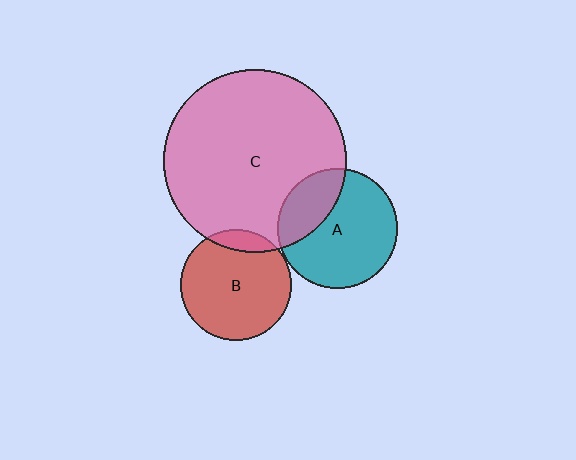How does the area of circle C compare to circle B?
Approximately 2.7 times.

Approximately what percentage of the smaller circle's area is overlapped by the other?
Approximately 30%.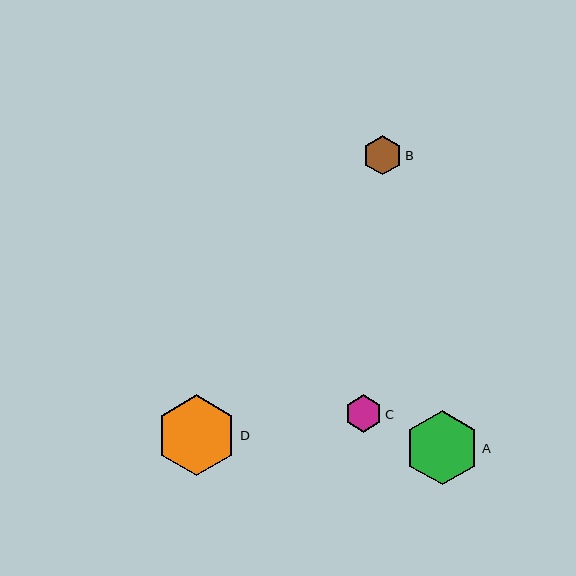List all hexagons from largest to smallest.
From largest to smallest: D, A, B, C.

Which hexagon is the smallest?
Hexagon C is the smallest with a size of approximately 37 pixels.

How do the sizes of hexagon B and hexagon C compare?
Hexagon B and hexagon C are approximately the same size.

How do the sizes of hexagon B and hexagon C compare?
Hexagon B and hexagon C are approximately the same size.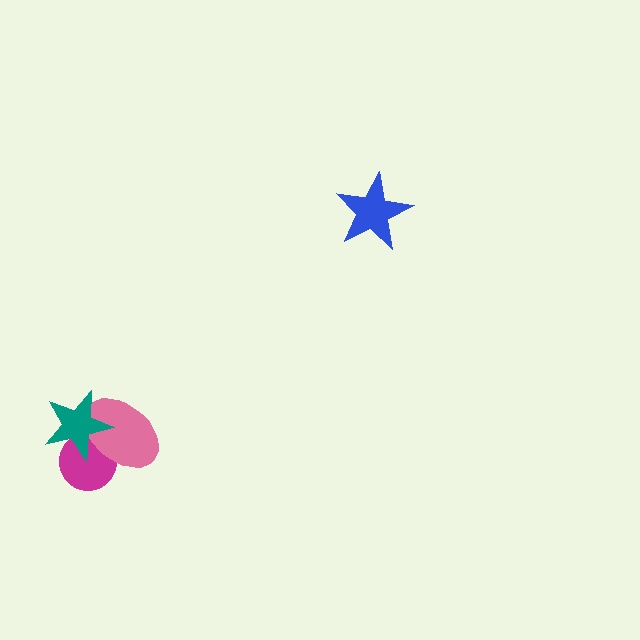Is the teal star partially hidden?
No, no other shape covers it.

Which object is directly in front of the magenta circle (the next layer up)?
The pink ellipse is directly in front of the magenta circle.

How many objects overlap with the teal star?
2 objects overlap with the teal star.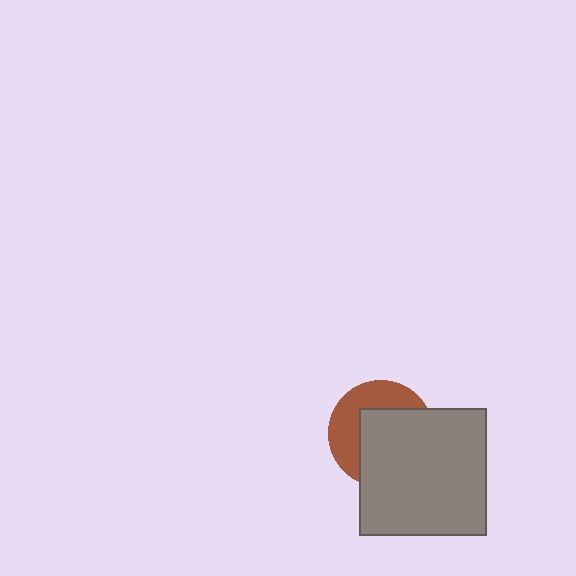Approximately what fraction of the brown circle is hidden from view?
Roughly 59% of the brown circle is hidden behind the gray square.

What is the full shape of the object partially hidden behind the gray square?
The partially hidden object is a brown circle.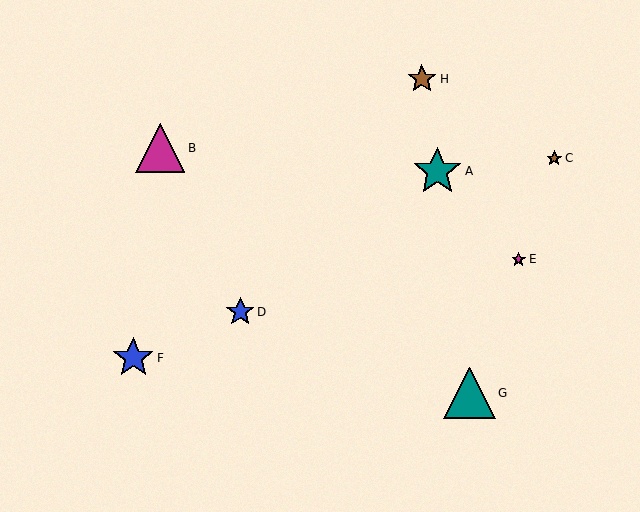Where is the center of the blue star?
The center of the blue star is at (133, 358).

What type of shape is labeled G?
Shape G is a teal triangle.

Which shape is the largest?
The teal triangle (labeled G) is the largest.